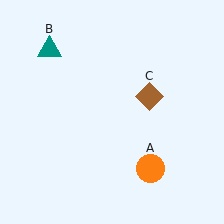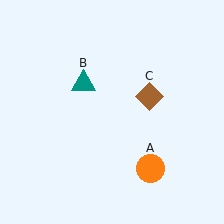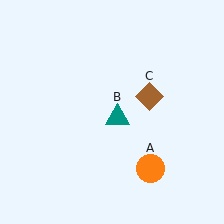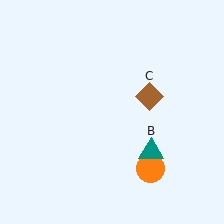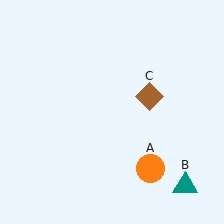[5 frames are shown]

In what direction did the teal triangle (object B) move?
The teal triangle (object B) moved down and to the right.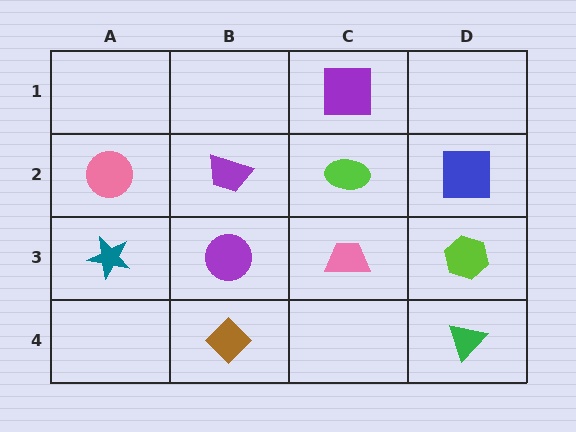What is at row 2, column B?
A purple trapezoid.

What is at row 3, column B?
A purple circle.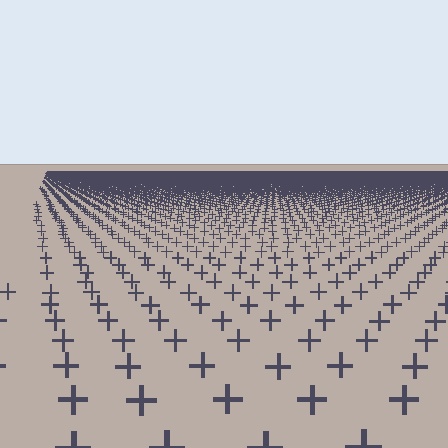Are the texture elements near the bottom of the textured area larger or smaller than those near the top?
Larger. Near the bottom, elements are closer to the viewer and appear at a bigger on-screen size.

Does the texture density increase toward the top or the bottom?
Density increases toward the top.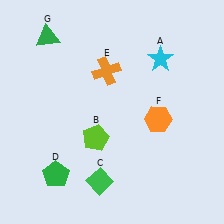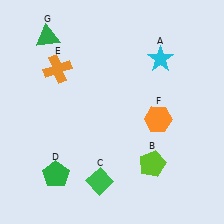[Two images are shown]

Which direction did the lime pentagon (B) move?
The lime pentagon (B) moved right.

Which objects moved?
The objects that moved are: the lime pentagon (B), the orange cross (E).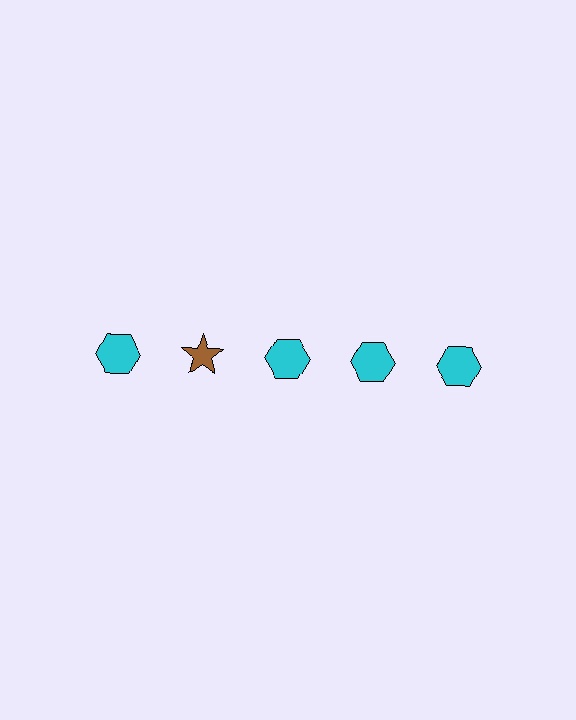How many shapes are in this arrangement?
There are 5 shapes arranged in a grid pattern.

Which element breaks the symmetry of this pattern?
The brown star in the top row, second from left column breaks the symmetry. All other shapes are cyan hexagons.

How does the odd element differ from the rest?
It differs in both color (brown instead of cyan) and shape (star instead of hexagon).